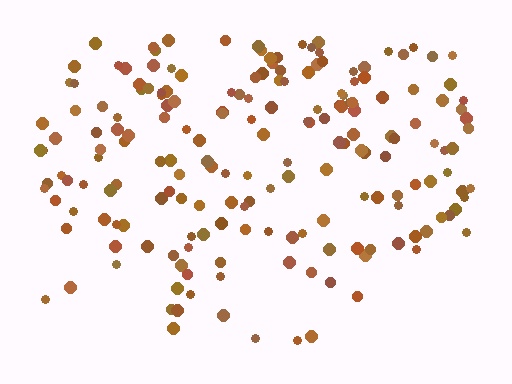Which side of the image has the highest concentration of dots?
The top.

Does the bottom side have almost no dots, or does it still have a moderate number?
Still a moderate number, just noticeably fewer than the top.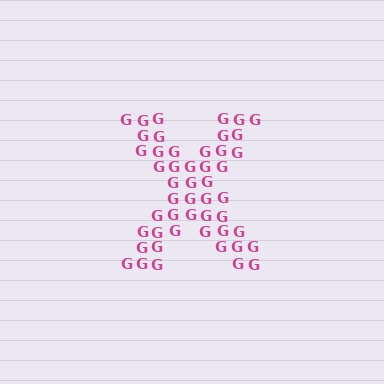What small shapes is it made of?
It is made of small letter G's.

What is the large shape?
The large shape is the letter X.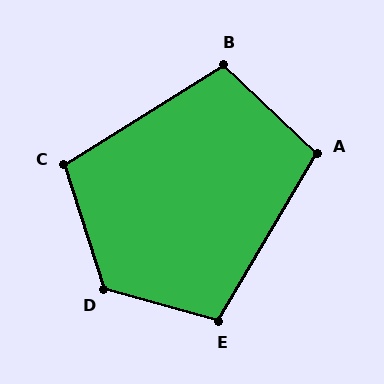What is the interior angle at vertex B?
Approximately 105 degrees (obtuse).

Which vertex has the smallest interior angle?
A, at approximately 103 degrees.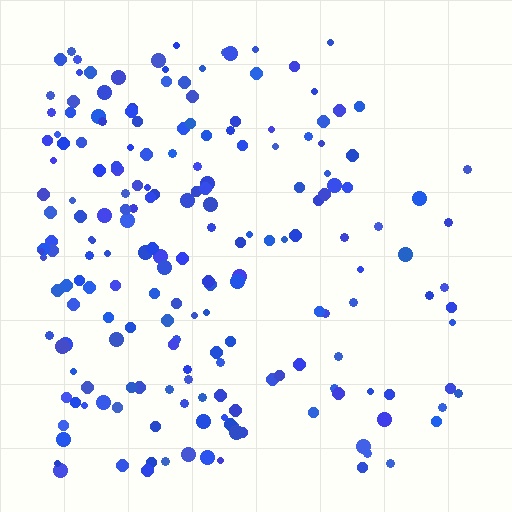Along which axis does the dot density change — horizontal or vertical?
Horizontal.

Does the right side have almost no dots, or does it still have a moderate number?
Still a moderate number, just noticeably fewer than the left.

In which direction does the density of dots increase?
From right to left, with the left side densest.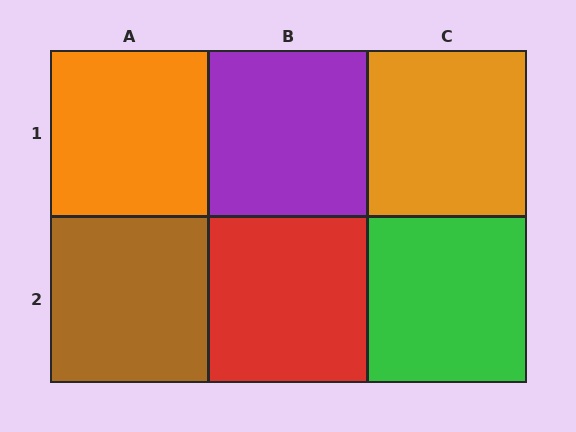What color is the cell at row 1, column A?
Orange.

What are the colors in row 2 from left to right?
Brown, red, green.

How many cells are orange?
2 cells are orange.